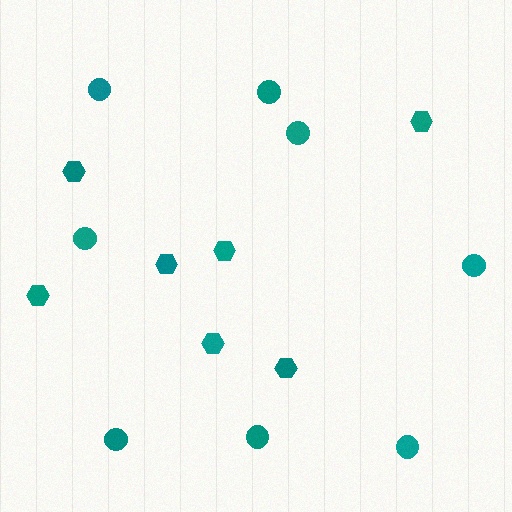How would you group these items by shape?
There are 2 groups: one group of hexagons (7) and one group of circles (8).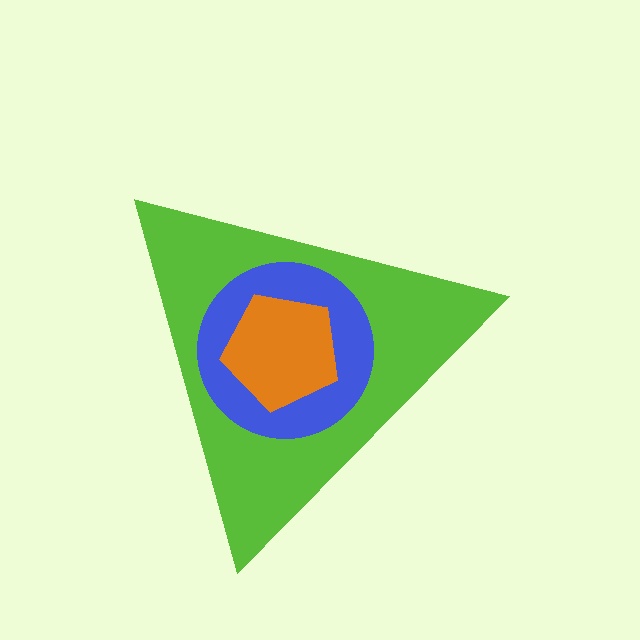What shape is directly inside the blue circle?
The orange pentagon.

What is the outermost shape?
The lime triangle.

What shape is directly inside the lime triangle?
The blue circle.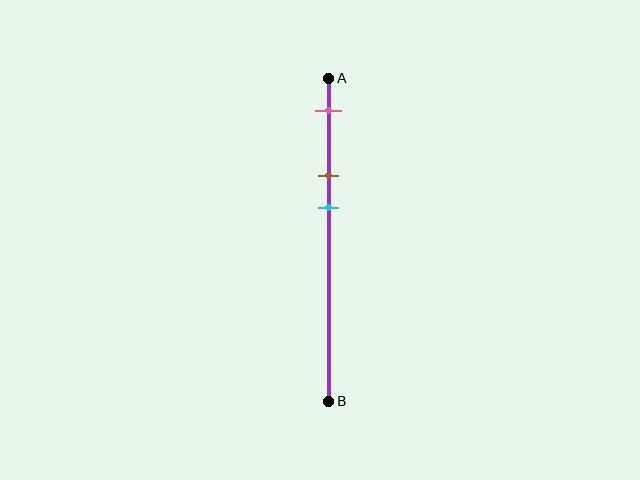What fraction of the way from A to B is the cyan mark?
The cyan mark is approximately 40% (0.4) of the way from A to B.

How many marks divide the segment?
There are 3 marks dividing the segment.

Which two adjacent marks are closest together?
The brown and cyan marks are the closest adjacent pair.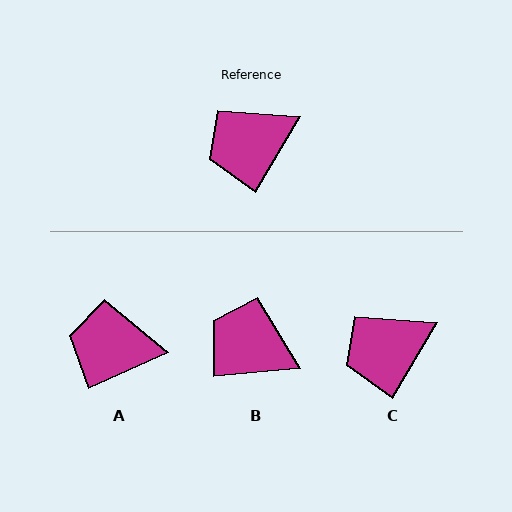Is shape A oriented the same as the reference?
No, it is off by about 36 degrees.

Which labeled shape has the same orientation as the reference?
C.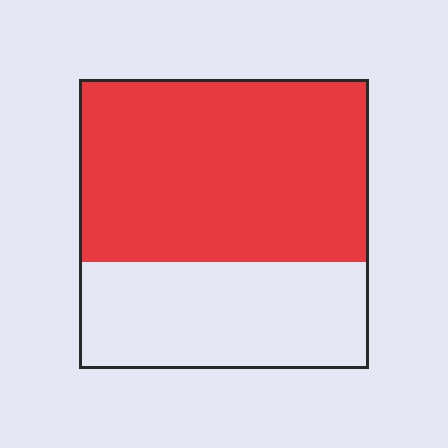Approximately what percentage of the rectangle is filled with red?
Approximately 65%.